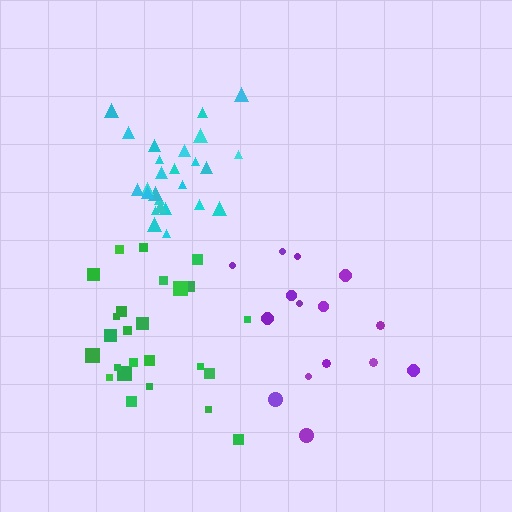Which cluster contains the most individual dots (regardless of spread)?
Cyan (27).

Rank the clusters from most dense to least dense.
cyan, green, purple.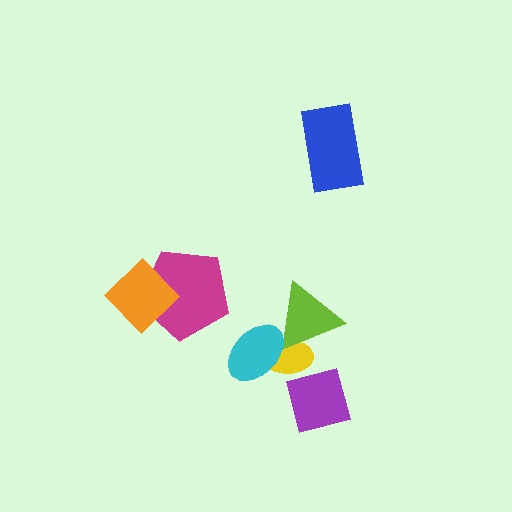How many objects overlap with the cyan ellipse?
2 objects overlap with the cyan ellipse.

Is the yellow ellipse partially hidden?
Yes, it is partially covered by another shape.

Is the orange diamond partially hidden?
No, no other shape covers it.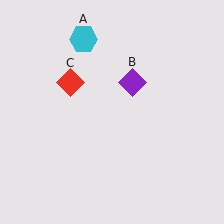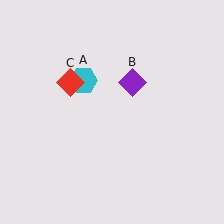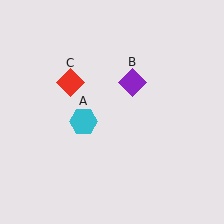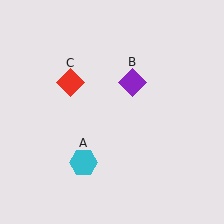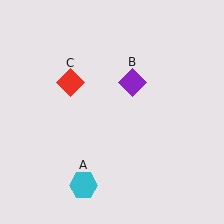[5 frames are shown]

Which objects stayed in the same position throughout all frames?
Purple diamond (object B) and red diamond (object C) remained stationary.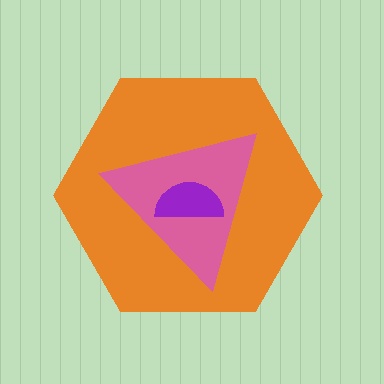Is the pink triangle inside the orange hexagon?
Yes.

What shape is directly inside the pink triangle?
The purple semicircle.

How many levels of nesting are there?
3.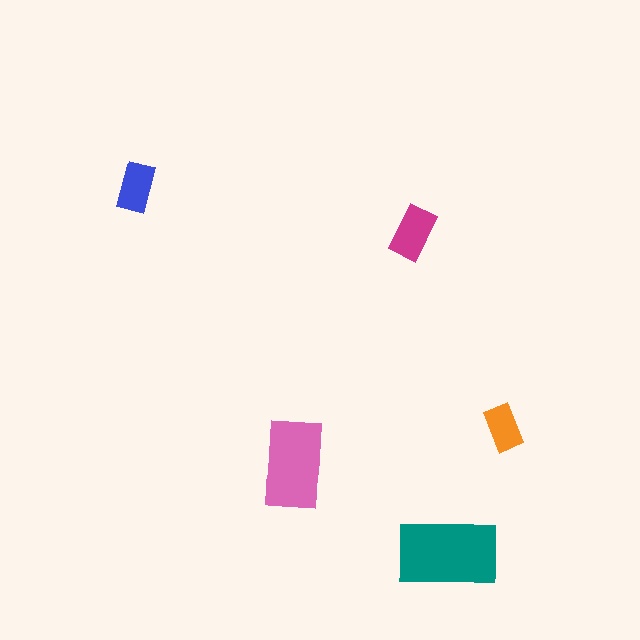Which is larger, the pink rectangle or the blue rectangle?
The pink one.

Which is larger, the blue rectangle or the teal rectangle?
The teal one.